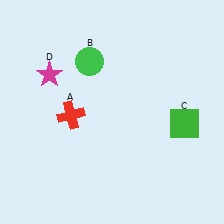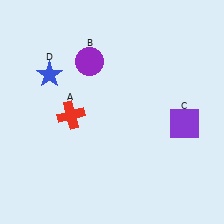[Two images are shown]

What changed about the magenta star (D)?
In Image 1, D is magenta. In Image 2, it changed to blue.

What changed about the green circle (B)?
In Image 1, B is green. In Image 2, it changed to purple.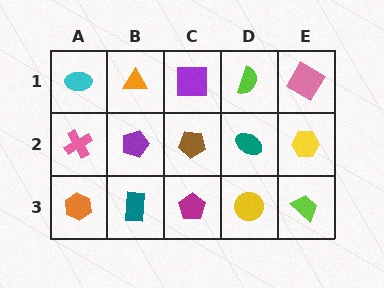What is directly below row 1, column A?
A pink cross.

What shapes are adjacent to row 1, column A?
A pink cross (row 2, column A), an orange triangle (row 1, column B).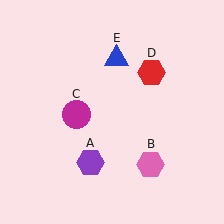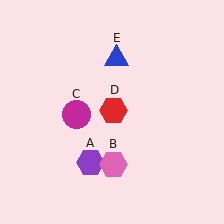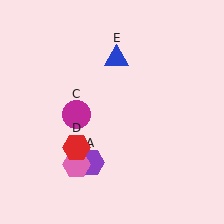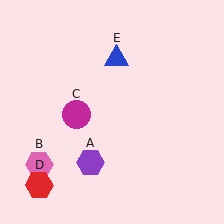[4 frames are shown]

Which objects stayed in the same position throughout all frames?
Purple hexagon (object A) and magenta circle (object C) and blue triangle (object E) remained stationary.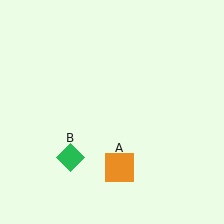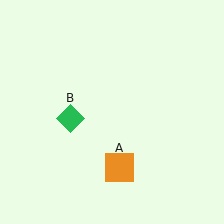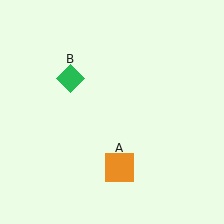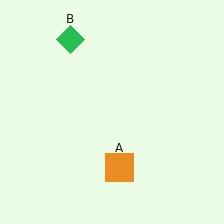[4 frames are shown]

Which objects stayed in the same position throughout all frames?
Orange square (object A) remained stationary.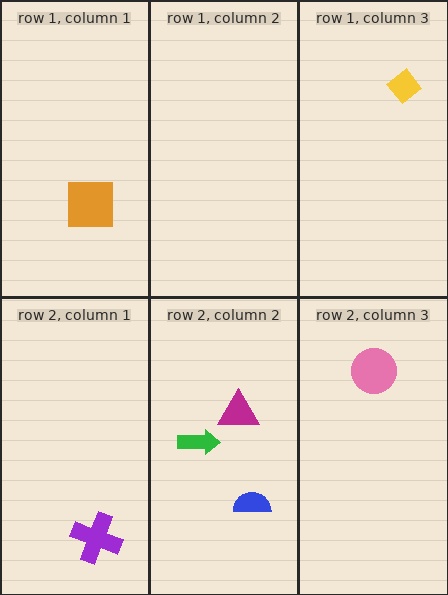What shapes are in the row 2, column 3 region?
The pink circle.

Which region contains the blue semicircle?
The row 2, column 2 region.